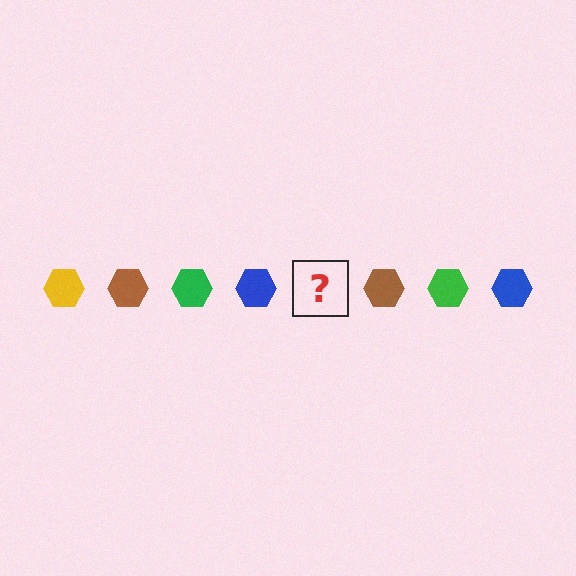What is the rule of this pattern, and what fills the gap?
The rule is that the pattern cycles through yellow, brown, green, blue hexagons. The gap should be filled with a yellow hexagon.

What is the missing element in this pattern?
The missing element is a yellow hexagon.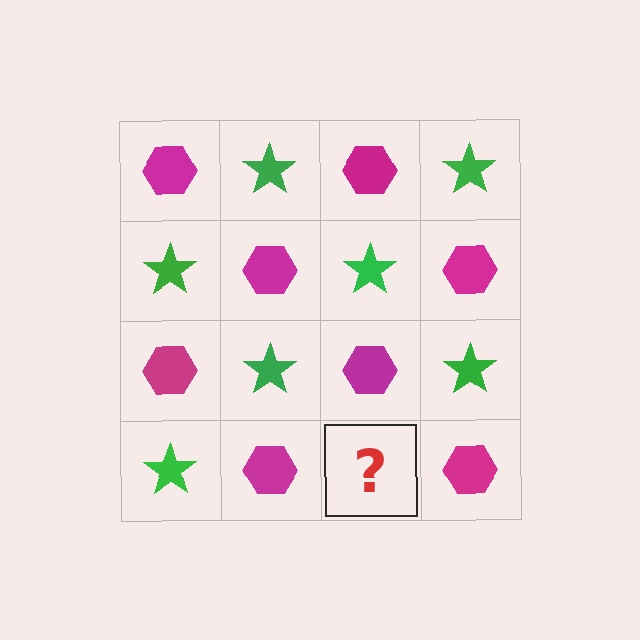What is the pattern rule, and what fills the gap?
The rule is that it alternates magenta hexagon and green star in a checkerboard pattern. The gap should be filled with a green star.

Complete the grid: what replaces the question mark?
The question mark should be replaced with a green star.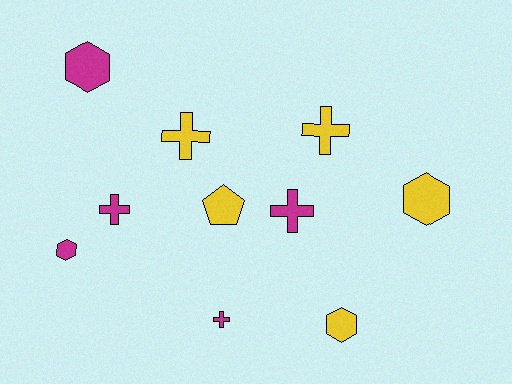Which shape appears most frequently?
Cross, with 5 objects.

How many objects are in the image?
There are 10 objects.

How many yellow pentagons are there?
There is 1 yellow pentagon.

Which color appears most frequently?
Yellow, with 5 objects.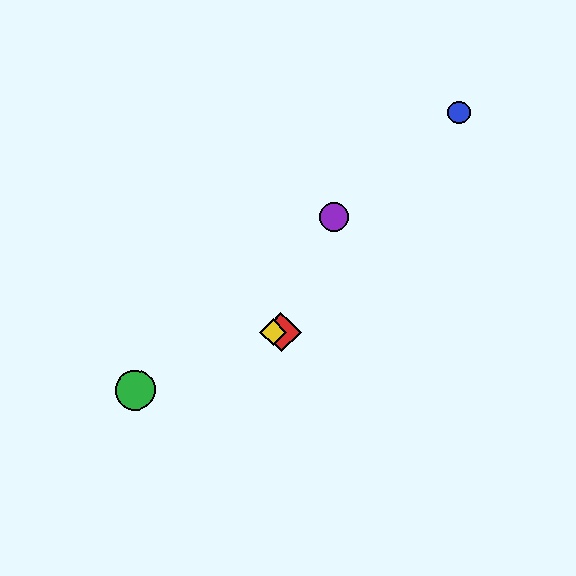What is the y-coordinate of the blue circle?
The blue circle is at y≈113.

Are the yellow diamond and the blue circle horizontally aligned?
No, the yellow diamond is at y≈332 and the blue circle is at y≈113.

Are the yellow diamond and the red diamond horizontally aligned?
Yes, both are at y≈332.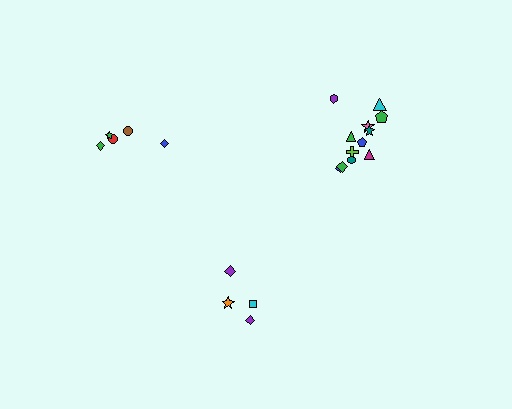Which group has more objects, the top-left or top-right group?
The top-right group.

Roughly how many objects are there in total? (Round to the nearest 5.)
Roughly 20 objects in total.